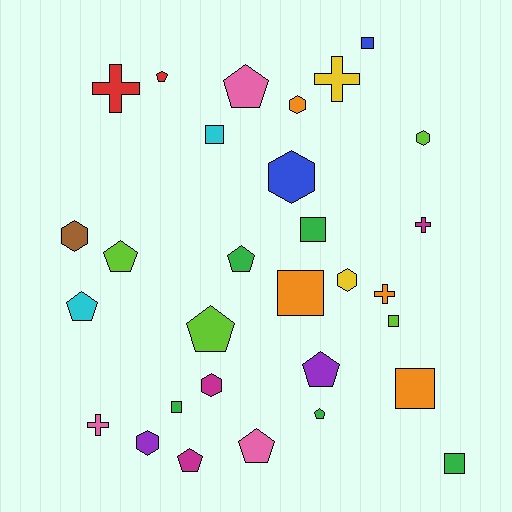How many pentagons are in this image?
There are 10 pentagons.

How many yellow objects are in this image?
There are 2 yellow objects.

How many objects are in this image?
There are 30 objects.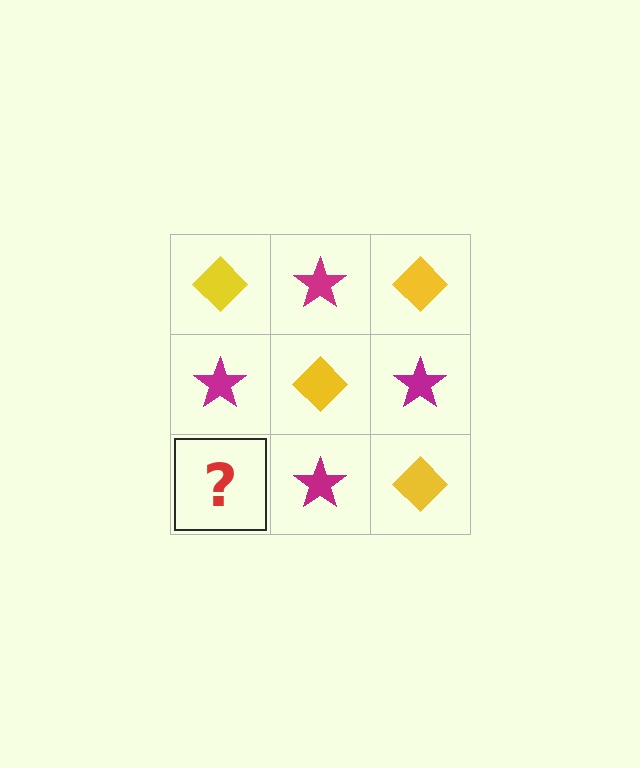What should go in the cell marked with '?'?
The missing cell should contain a yellow diamond.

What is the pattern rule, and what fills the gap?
The rule is that it alternates yellow diamond and magenta star in a checkerboard pattern. The gap should be filled with a yellow diamond.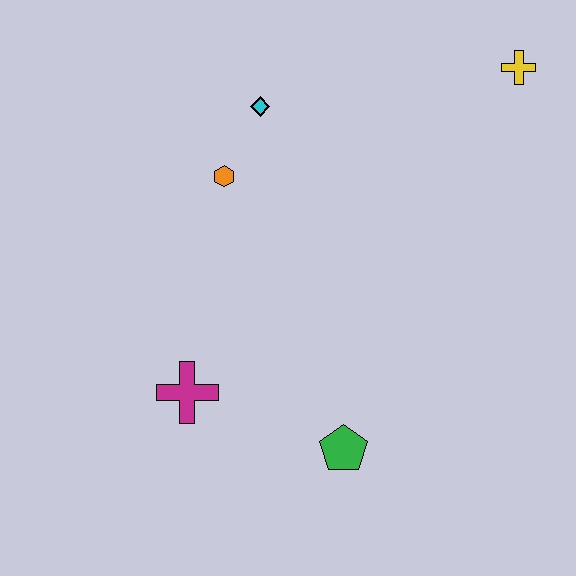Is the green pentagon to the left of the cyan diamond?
No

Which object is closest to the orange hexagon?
The cyan diamond is closest to the orange hexagon.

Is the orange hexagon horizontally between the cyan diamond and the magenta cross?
Yes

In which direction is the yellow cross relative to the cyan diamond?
The yellow cross is to the right of the cyan diamond.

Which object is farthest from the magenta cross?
The yellow cross is farthest from the magenta cross.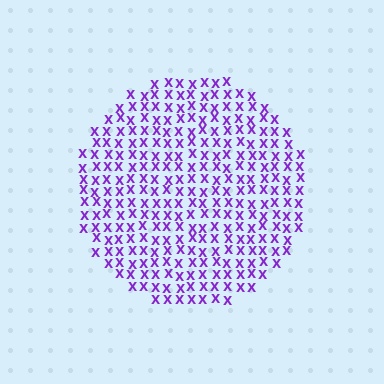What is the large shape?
The large shape is a circle.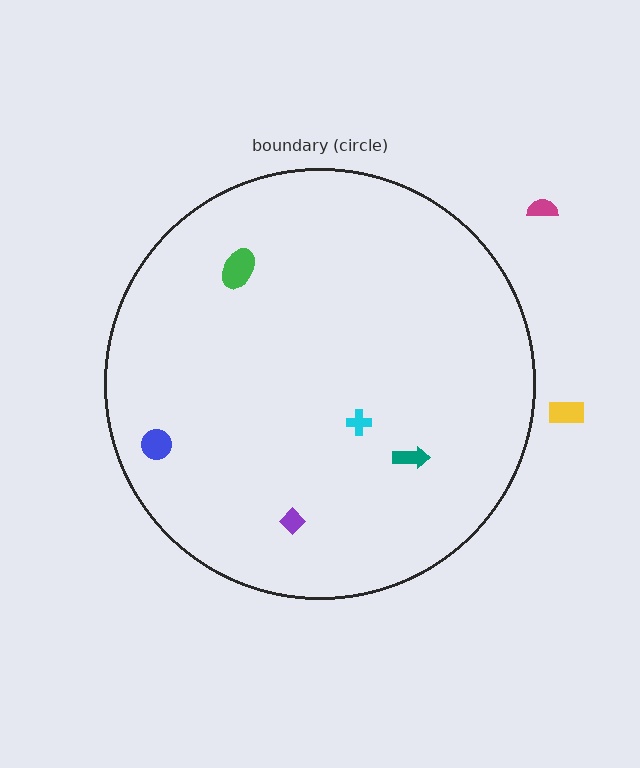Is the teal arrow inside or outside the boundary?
Inside.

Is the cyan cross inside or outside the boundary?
Inside.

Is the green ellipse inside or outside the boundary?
Inside.